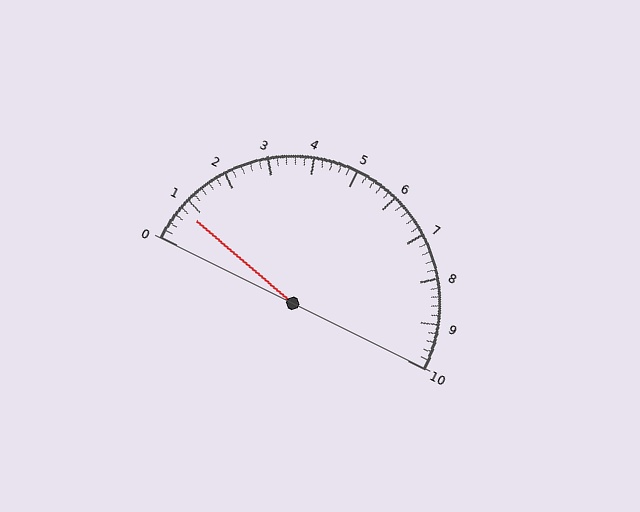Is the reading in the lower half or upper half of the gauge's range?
The reading is in the lower half of the range (0 to 10).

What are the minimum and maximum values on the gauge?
The gauge ranges from 0 to 10.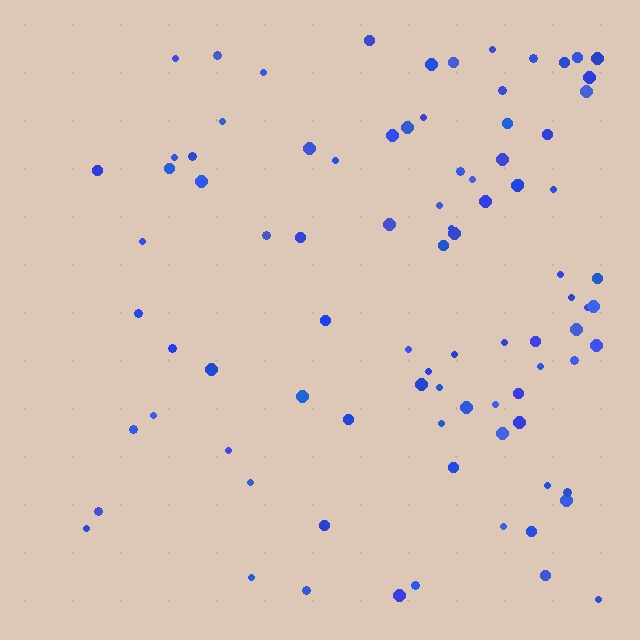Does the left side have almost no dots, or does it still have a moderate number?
Still a moderate number, just noticeably fewer than the right.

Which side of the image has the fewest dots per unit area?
The left.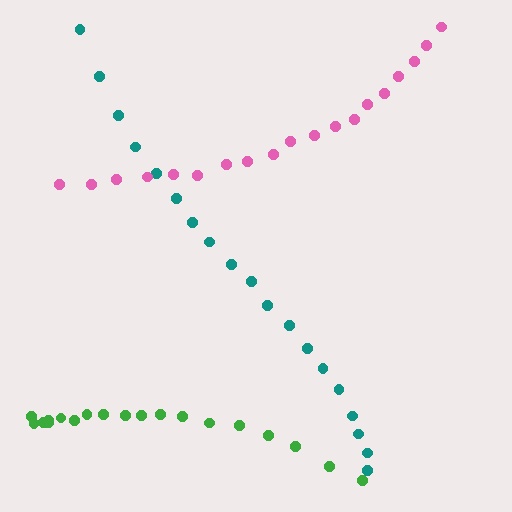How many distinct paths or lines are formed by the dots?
There are 3 distinct paths.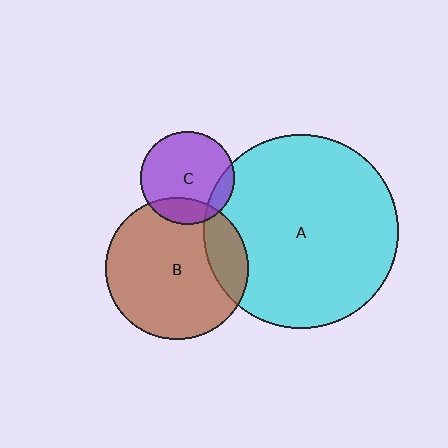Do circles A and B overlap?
Yes.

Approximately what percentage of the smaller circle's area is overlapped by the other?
Approximately 20%.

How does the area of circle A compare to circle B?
Approximately 1.8 times.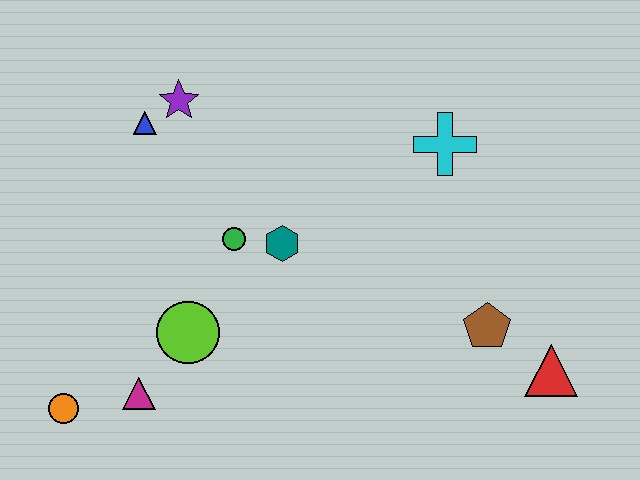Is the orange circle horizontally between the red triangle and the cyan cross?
No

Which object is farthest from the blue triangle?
The red triangle is farthest from the blue triangle.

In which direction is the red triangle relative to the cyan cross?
The red triangle is below the cyan cross.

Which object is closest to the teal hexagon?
The green circle is closest to the teal hexagon.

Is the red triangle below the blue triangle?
Yes